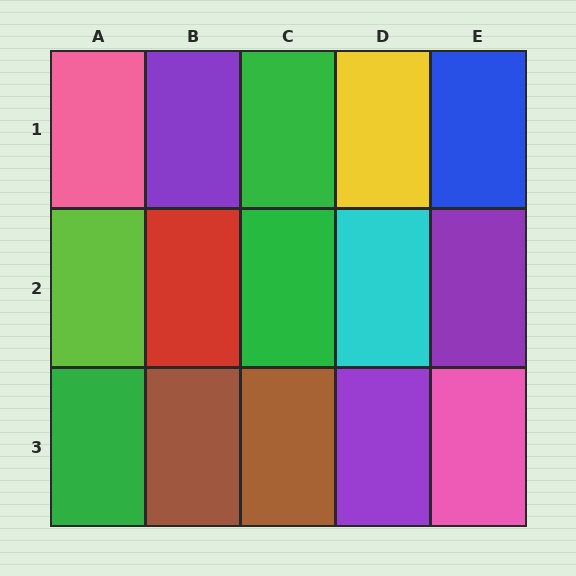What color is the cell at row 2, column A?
Lime.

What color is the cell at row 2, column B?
Red.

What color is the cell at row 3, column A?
Green.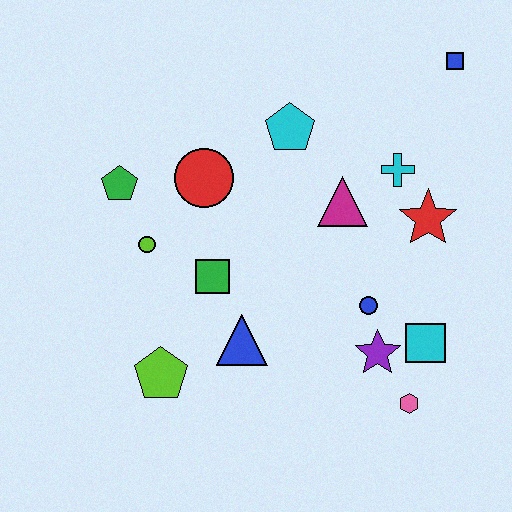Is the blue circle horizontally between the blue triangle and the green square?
No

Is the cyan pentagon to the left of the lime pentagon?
No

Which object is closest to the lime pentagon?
The blue triangle is closest to the lime pentagon.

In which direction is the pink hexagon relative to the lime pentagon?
The pink hexagon is to the right of the lime pentagon.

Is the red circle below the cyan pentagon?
Yes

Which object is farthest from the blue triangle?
The blue square is farthest from the blue triangle.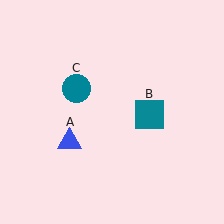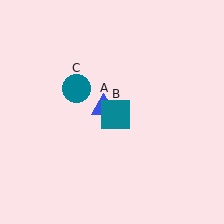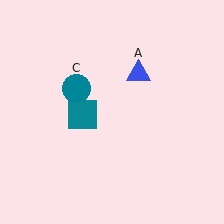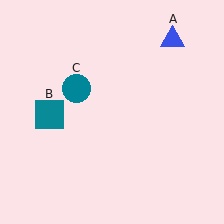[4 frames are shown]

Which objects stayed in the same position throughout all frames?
Teal circle (object C) remained stationary.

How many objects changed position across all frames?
2 objects changed position: blue triangle (object A), teal square (object B).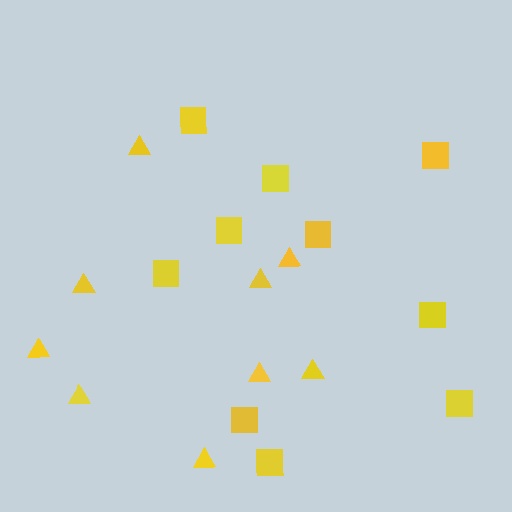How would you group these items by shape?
There are 2 groups: one group of squares (10) and one group of triangles (9).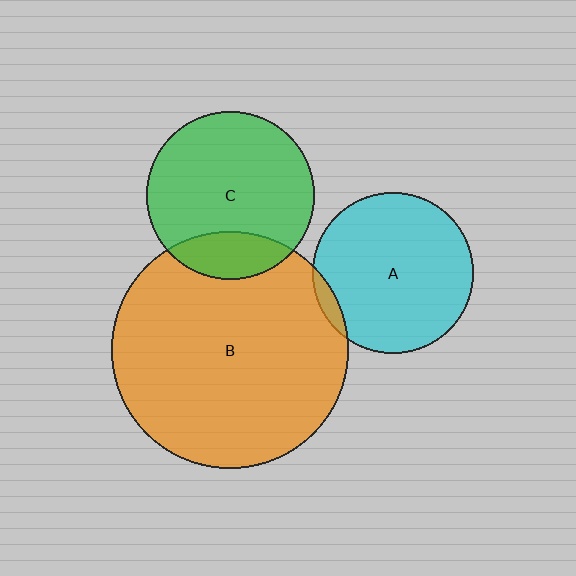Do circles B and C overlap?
Yes.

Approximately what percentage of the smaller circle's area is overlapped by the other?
Approximately 20%.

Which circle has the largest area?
Circle B (orange).